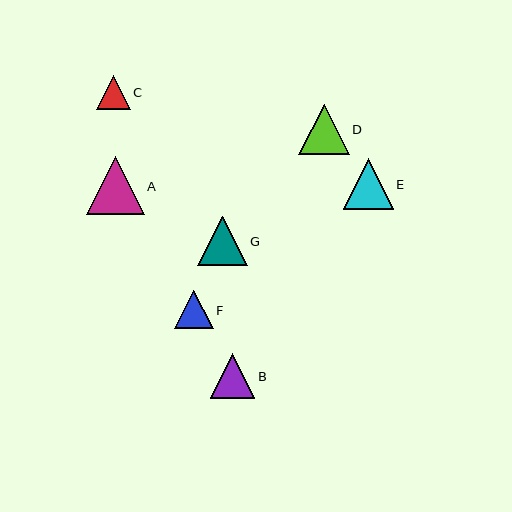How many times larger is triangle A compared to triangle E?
Triangle A is approximately 1.2 times the size of triangle E.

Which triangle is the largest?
Triangle A is the largest with a size of approximately 58 pixels.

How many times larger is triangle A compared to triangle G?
Triangle A is approximately 1.2 times the size of triangle G.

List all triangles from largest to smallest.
From largest to smallest: A, D, E, G, B, F, C.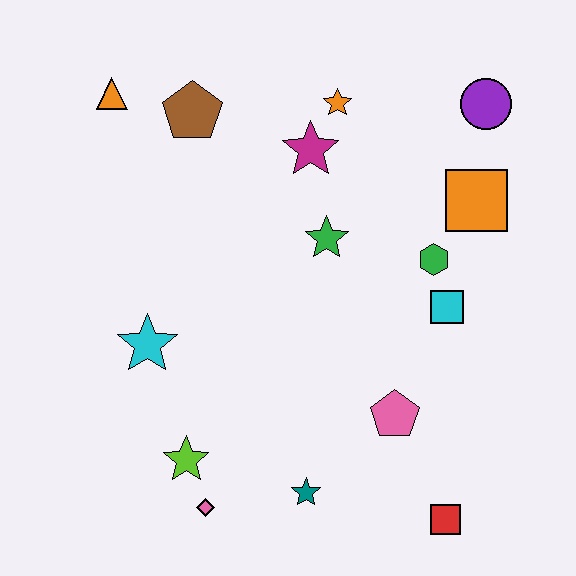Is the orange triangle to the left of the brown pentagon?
Yes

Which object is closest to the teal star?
The pink diamond is closest to the teal star.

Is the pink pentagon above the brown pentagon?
No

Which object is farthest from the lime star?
The purple circle is farthest from the lime star.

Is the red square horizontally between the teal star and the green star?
No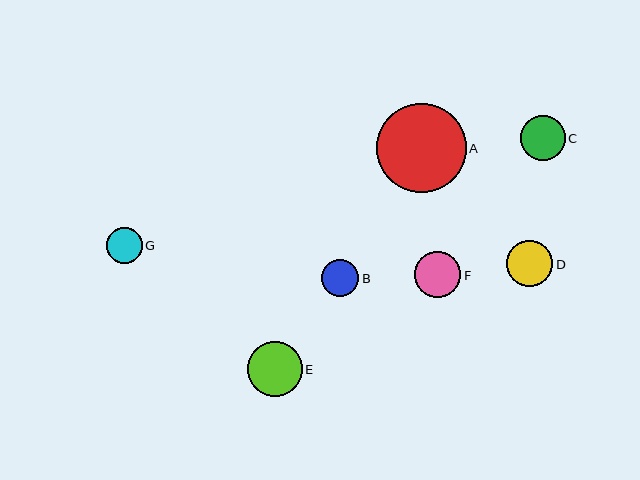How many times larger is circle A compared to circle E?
Circle A is approximately 1.6 times the size of circle E.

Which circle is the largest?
Circle A is the largest with a size of approximately 89 pixels.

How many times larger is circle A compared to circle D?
Circle A is approximately 1.9 times the size of circle D.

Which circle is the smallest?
Circle G is the smallest with a size of approximately 36 pixels.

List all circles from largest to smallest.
From largest to smallest: A, E, F, D, C, B, G.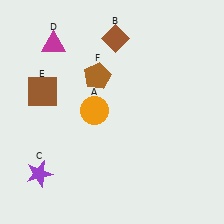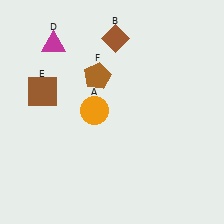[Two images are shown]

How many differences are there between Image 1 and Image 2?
There is 1 difference between the two images.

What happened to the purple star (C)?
The purple star (C) was removed in Image 2. It was in the bottom-left area of Image 1.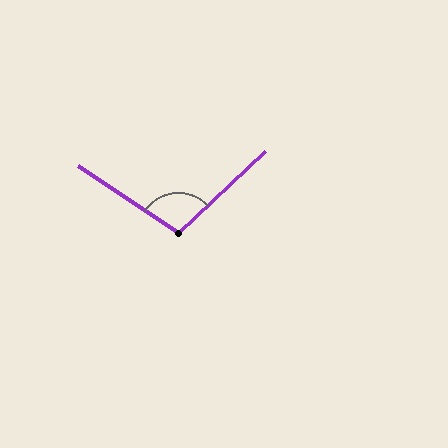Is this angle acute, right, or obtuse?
It is obtuse.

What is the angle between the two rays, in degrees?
Approximately 103 degrees.